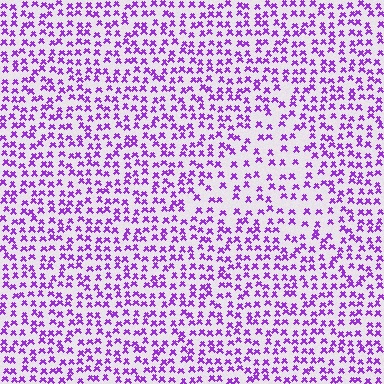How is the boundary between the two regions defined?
The boundary is defined by a change in element density (approximately 1.6x ratio). All elements are the same color, size, and shape.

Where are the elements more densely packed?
The elements are more densely packed outside the triangle boundary.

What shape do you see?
I see a triangle.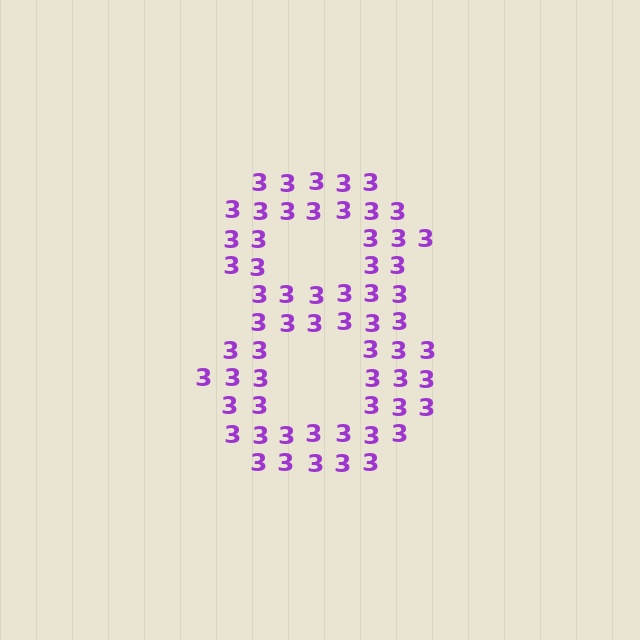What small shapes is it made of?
It is made of small digit 3's.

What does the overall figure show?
The overall figure shows the digit 8.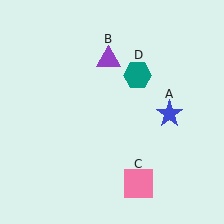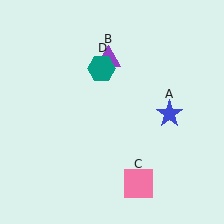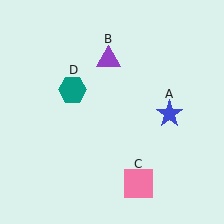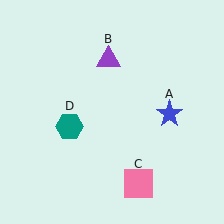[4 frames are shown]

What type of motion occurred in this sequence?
The teal hexagon (object D) rotated counterclockwise around the center of the scene.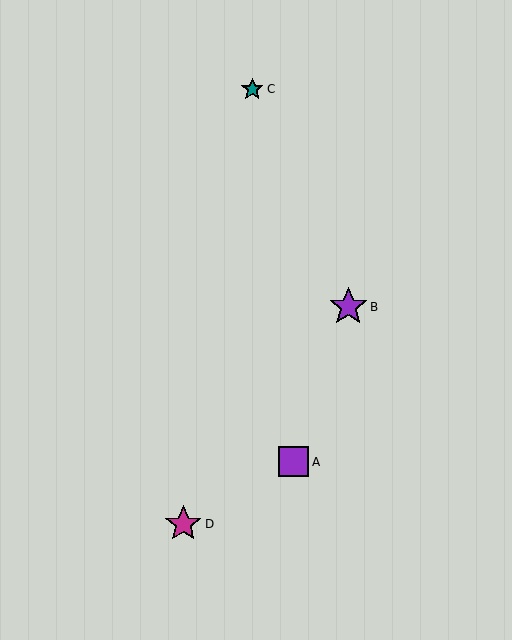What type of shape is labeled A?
Shape A is a purple square.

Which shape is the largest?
The purple star (labeled B) is the largest.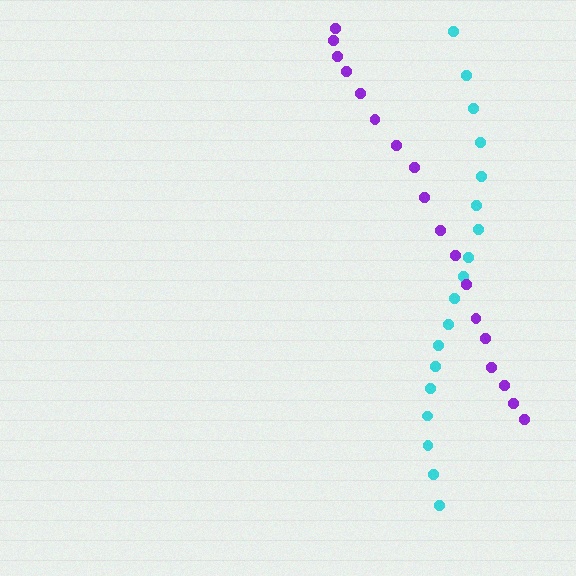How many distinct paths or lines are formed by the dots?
There are 2 distinct paths.